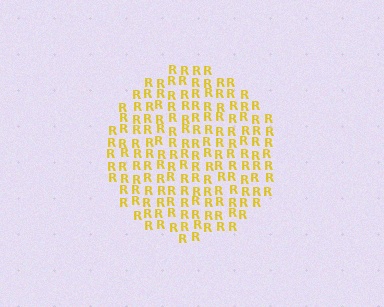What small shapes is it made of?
It is made of small letter R's.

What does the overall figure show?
The overall figure shows a circle.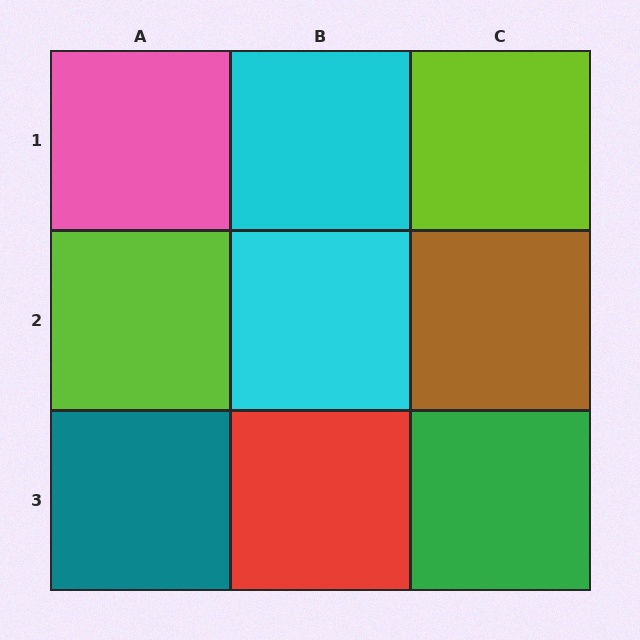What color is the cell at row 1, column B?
Cyan.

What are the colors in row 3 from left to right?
Teal, red, green.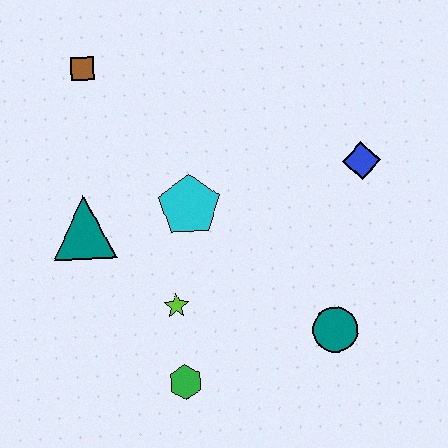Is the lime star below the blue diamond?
Yes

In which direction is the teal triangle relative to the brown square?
The teal triangle is below the brown square.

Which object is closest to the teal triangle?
The cyan pentagon is closest to the teal triangle.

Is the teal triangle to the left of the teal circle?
Yes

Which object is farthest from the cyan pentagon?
The teal circle is farthest from the cyan pentagon.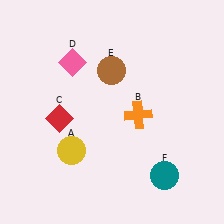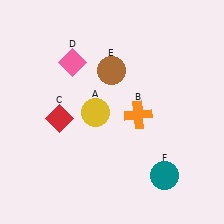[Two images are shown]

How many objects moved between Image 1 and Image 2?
1 object moved between the two images.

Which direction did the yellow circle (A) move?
The yellow circle (A) moved up.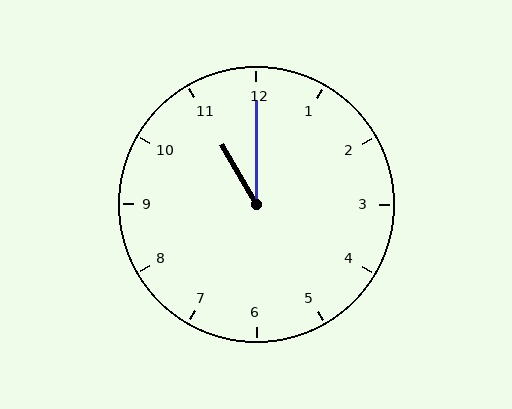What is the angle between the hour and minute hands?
Approximately 30 degrees.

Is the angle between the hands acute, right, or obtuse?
It is acute.